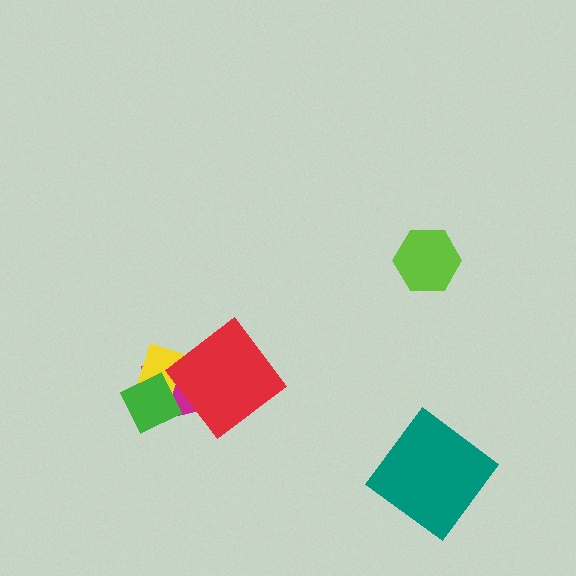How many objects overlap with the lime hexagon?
0 objects overlap with the lime hexagon.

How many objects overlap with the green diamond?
2 objects overlap with the green diamond.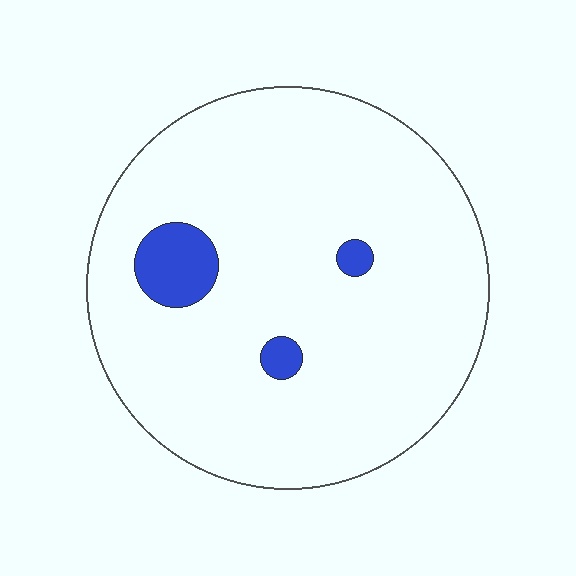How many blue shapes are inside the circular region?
3.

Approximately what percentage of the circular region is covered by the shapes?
Approximately 5%.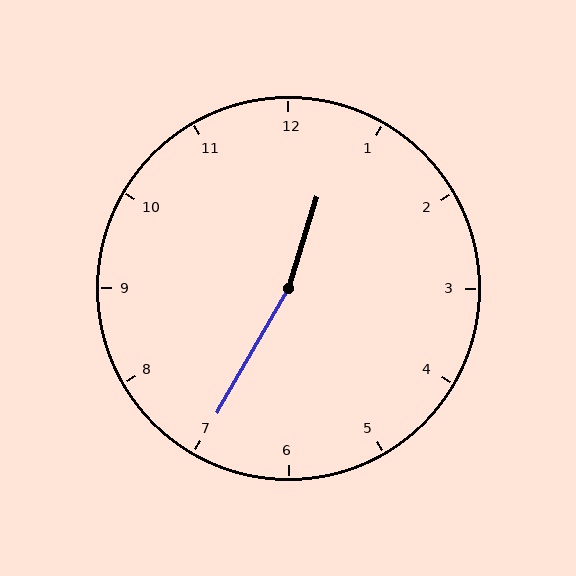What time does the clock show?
12:35.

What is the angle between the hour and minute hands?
Approximately 168 degrees.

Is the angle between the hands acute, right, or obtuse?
It is obtuse.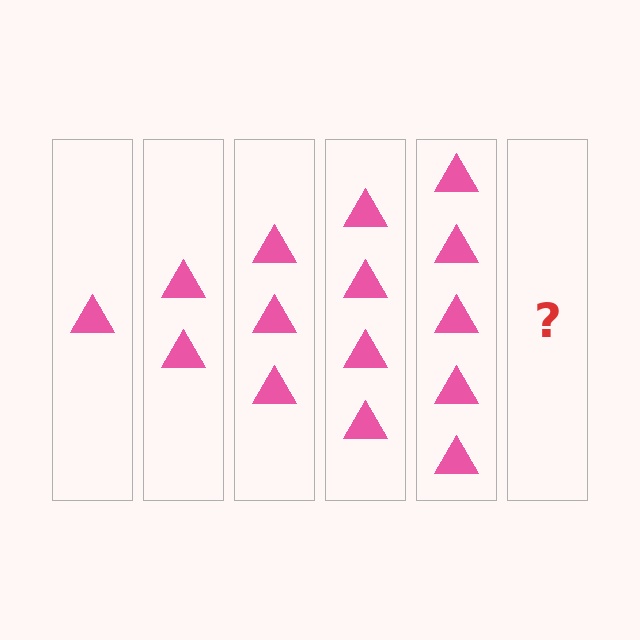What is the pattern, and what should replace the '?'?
The pattern is that each step adds one more triangle. The '?' should be 6 triangles.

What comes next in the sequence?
The next element should be 6 triangles.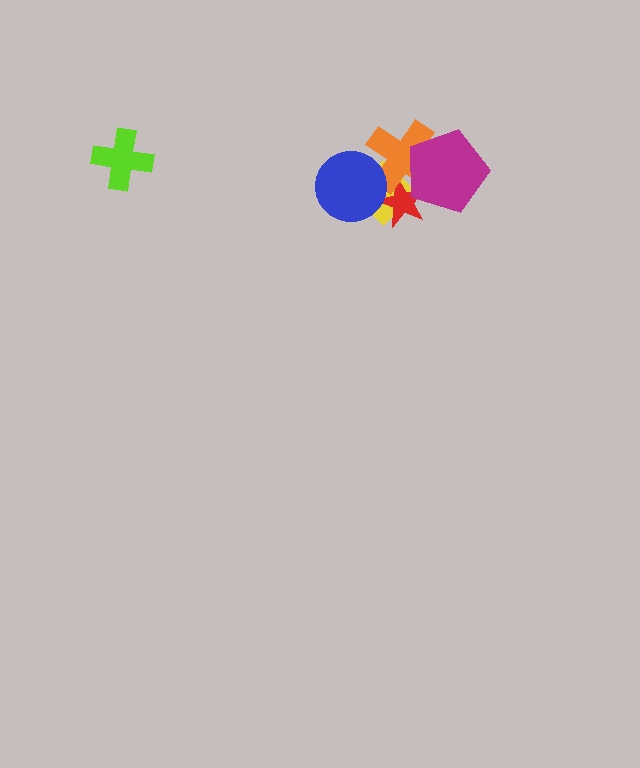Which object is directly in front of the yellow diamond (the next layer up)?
The red star is directly in front of the yellow diamond.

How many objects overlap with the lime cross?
0 objects overlap with the lime cross.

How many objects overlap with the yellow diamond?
4 objects overlap with the yellow diamond.